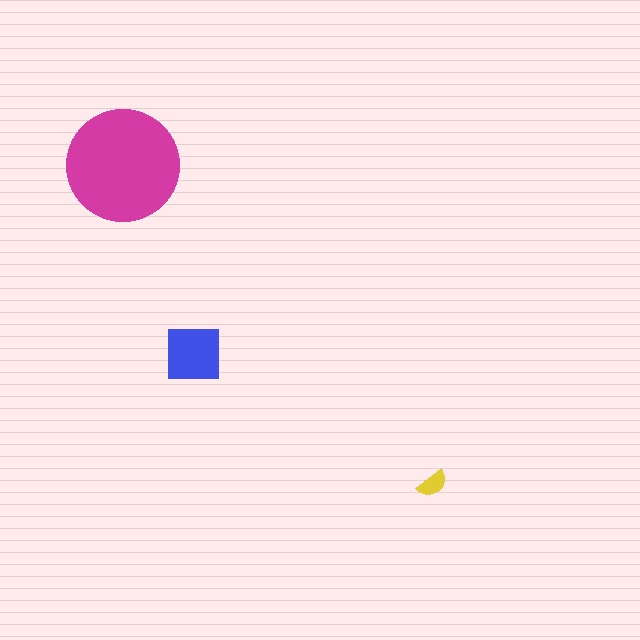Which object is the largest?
The magenta circle.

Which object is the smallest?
The yellow semicircle.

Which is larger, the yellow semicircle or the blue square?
The blue square.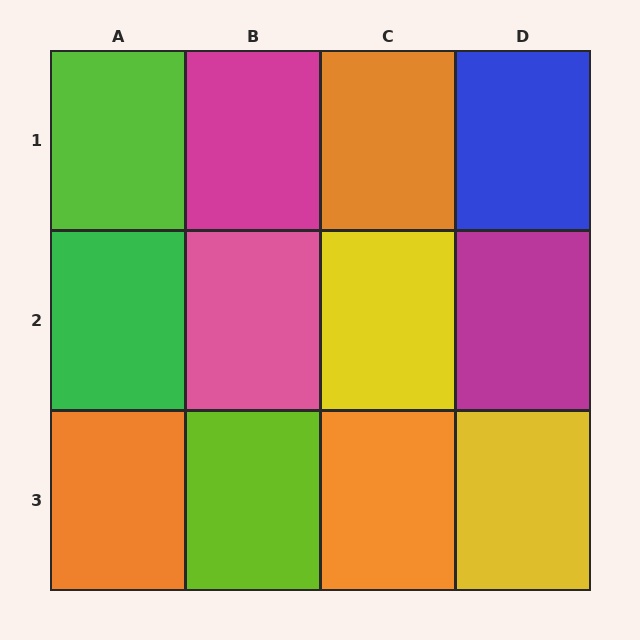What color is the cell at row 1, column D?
Blue.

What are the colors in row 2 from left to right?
Green, pink, yellow, magenta.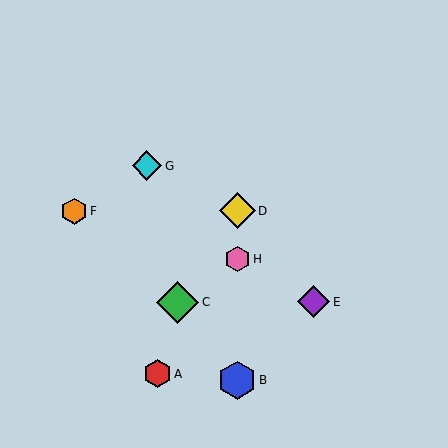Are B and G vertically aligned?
No, B is at x≈237 and G is at x≈147.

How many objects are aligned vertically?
3 objects (B, D, H) are aligned vertically.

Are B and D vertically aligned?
Yes, both are at x≈237.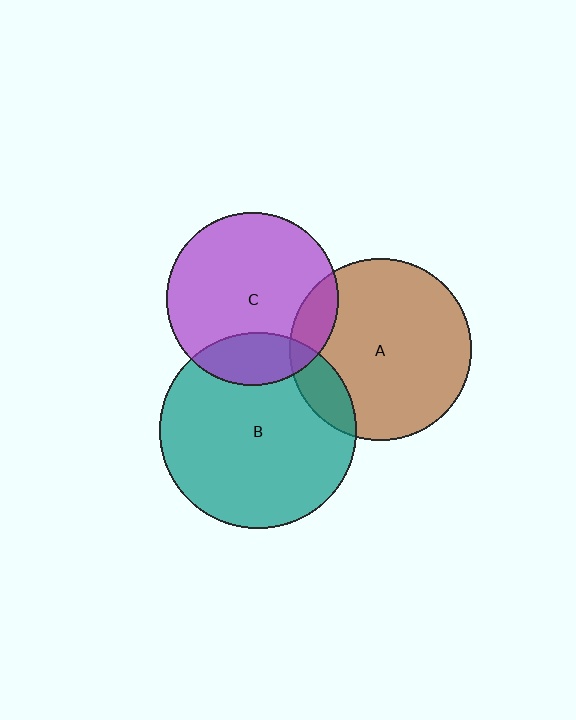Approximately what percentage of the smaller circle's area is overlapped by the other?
Approximately 15%.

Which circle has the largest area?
Circle B (teal).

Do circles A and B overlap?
Yes.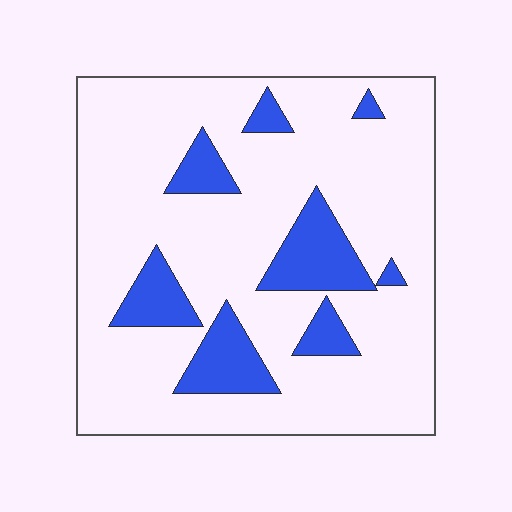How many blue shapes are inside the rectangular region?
8.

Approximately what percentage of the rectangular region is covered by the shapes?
Approximately 20%.